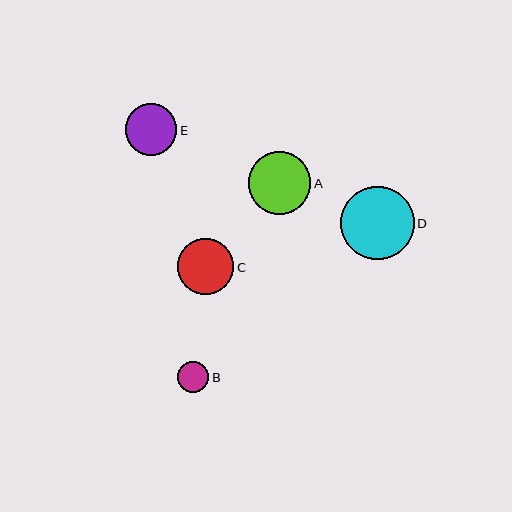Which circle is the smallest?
Circle B is the smallest with a size of approximately 31 pixels.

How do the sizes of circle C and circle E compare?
Circle C and circle E are approximately the same size.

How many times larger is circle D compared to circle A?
Circle D is approximately 1.2 times the size of circle A.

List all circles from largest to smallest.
From largest to smallest: D, A, C, E, B.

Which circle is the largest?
Circle D is the largest with a size of approximately 74 pixels.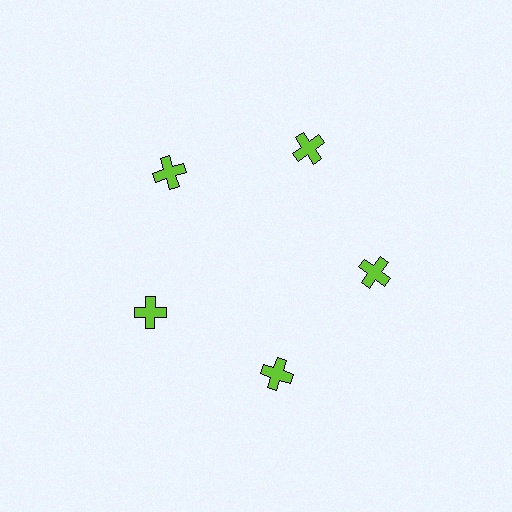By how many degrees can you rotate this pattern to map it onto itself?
The pattern maps onto itself every 72 degrees of rotation.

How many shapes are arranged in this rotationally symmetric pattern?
There are 5 shapes, arranged in 5 groups of 1.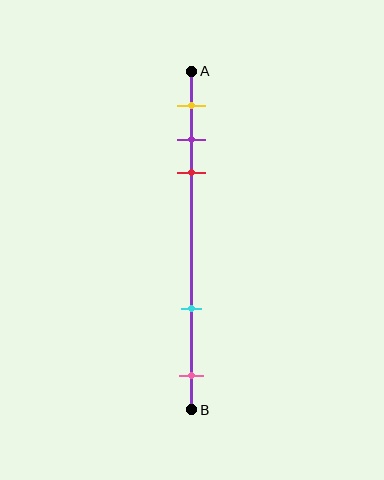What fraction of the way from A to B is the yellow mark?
The yellow mark is approximately 10% (0.1) of the way from A to B.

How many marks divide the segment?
There are 5 marks dividing the segment.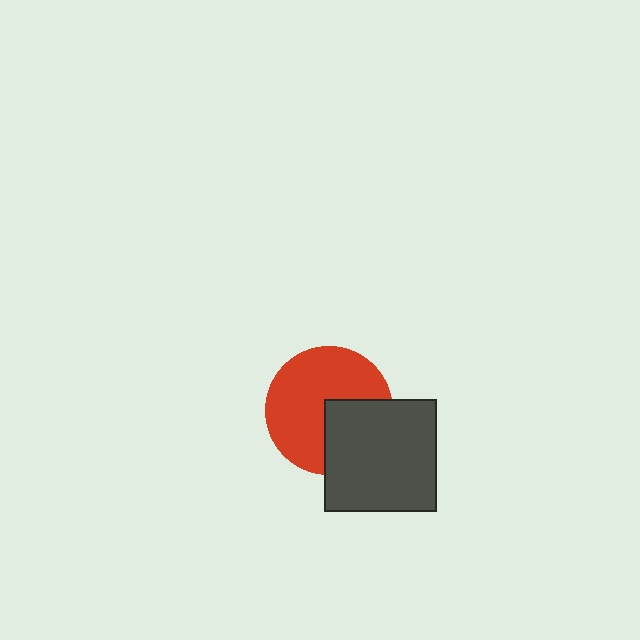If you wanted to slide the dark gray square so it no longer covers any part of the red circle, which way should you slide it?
Slide it toward the lower-right — that is the most direct way to separate the two shapes.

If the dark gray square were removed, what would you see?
You would see the complete red circle.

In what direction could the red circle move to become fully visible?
The red circle could move toward the upper-left. That would shift it out from behind the dark gray square entirely.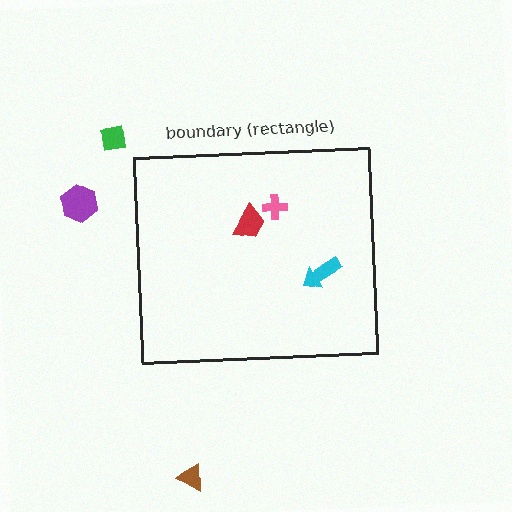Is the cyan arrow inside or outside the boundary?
Inside.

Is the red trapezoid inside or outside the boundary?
Inside.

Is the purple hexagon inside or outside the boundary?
Outside.